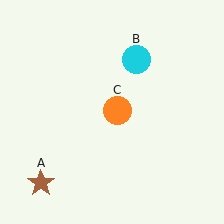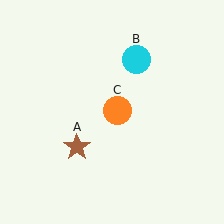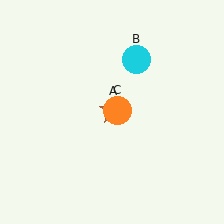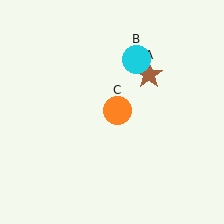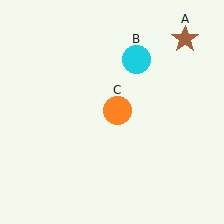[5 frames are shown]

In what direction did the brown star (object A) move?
The brown star (object A) moved up and to the right.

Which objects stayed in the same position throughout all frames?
Cyan circle (object B) and orange circle (object C) remained stationary.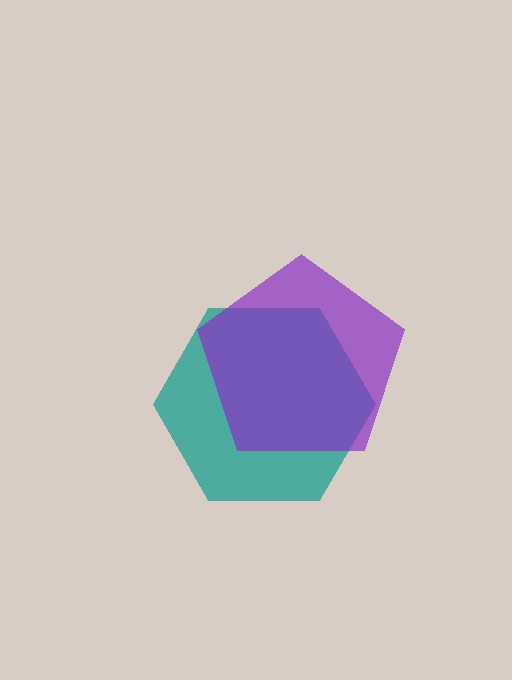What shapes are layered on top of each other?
The layered shapes are: a teal hexagon, a purple pentagon.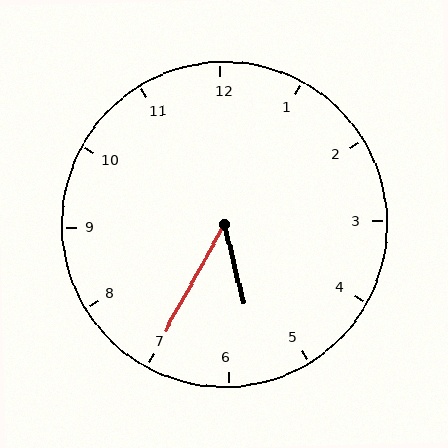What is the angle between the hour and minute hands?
Approximately 42 degrees.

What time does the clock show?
5:35.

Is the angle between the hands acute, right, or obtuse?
It is acute.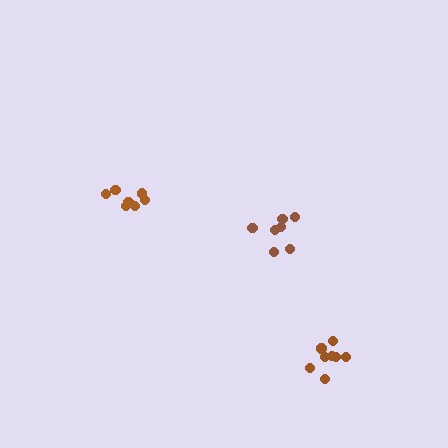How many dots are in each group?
Group 1: 8 dots, Group 2: 7 dots, Group 3: 7 dots (22 total).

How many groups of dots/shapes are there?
There are 3 groups.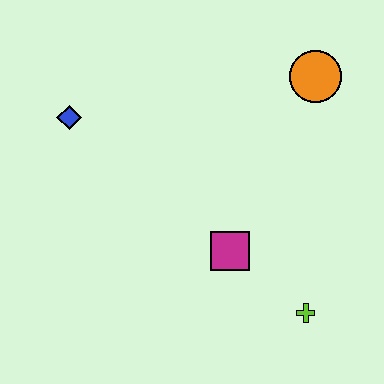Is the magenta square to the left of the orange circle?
Yes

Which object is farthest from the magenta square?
The blue diamond is farthest from the magenta square.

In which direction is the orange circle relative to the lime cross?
The orange circle is above the lime cross.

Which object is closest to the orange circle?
The magenta square is closest to the orange circle.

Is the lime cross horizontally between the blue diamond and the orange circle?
Yes